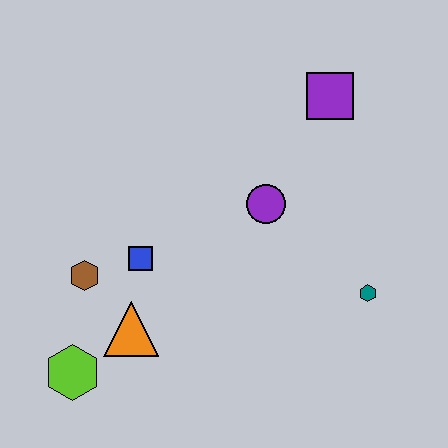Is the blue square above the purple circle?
No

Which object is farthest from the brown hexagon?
The purple square is farthest from the brown hexagon.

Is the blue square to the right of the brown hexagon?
Yes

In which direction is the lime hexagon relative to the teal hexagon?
The lime hexagon is to the left of the teal hexagon.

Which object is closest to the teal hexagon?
The purple circle is closest to the teal hexagon.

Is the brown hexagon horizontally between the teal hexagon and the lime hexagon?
Yes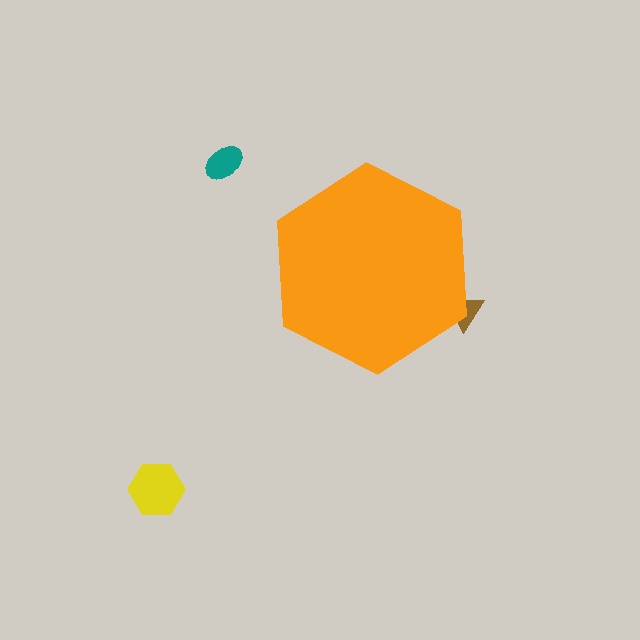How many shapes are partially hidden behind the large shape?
1 shape is partially hidden.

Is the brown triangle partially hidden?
Yes, the brown triangle is partially hidden behind the orange hexagon.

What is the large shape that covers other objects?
An orange hexagon.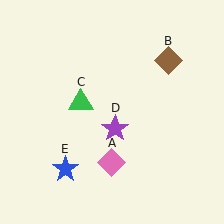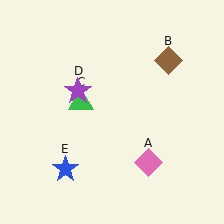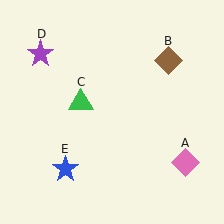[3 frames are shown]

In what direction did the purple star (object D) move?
The purple star (object D) moved up and to the left.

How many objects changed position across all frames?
2 objects changed position: pink diamond (object A), purple star (object D).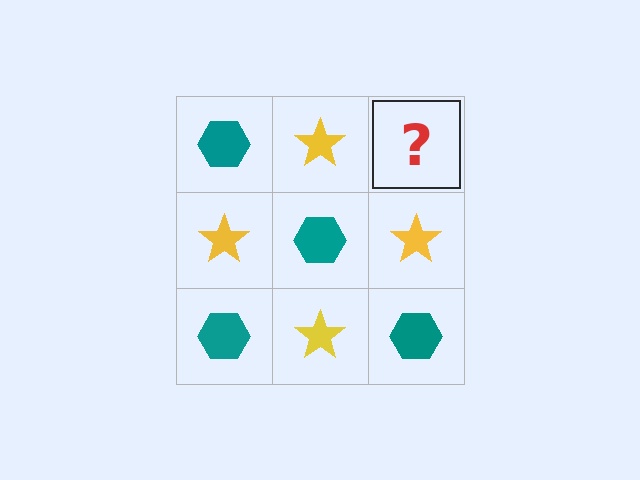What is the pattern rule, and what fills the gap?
The rule is that it alternates teal hexagon and yellow star in a checkerboard pattern. The gap should be filled with a teal hexagon.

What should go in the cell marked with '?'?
The missing cell should contain a teal hexagon.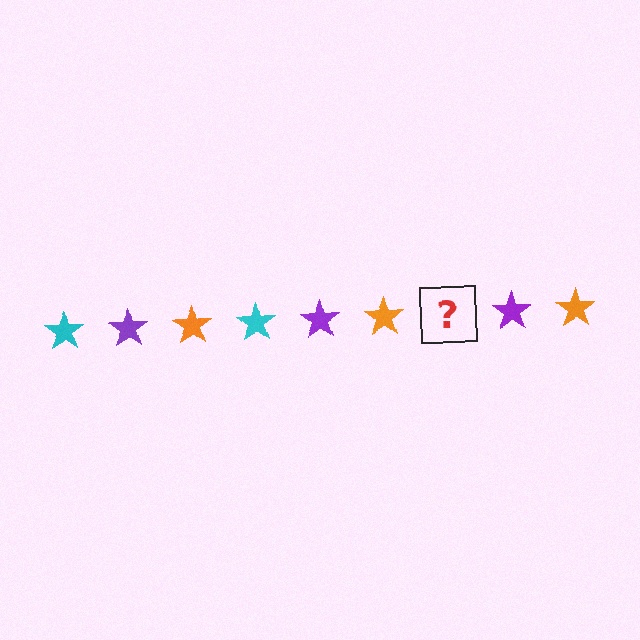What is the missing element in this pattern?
The missing element is a cyan star.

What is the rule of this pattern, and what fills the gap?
The rule is that the pattern cycles through cyan, purple, orange stars. The gap should be filled with a cyan star.